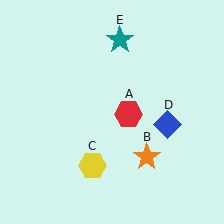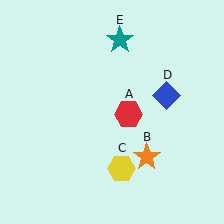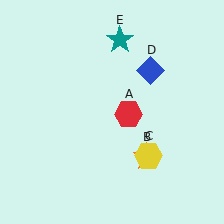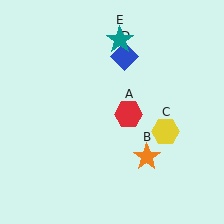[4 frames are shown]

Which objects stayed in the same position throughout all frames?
Red hexagon (object A) and orange star (object B) and teal star (object E) remained stationary.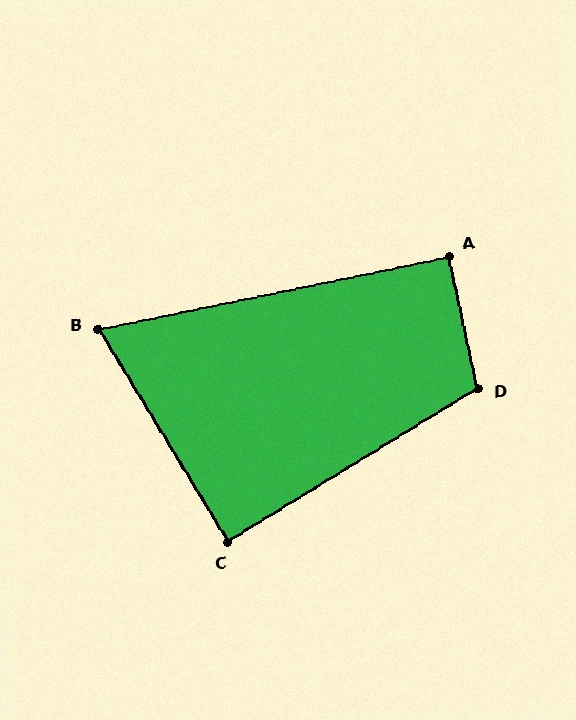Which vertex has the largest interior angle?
D, at approximately 109 degrees.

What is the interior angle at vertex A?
Approximately 90 degrees (approximately right).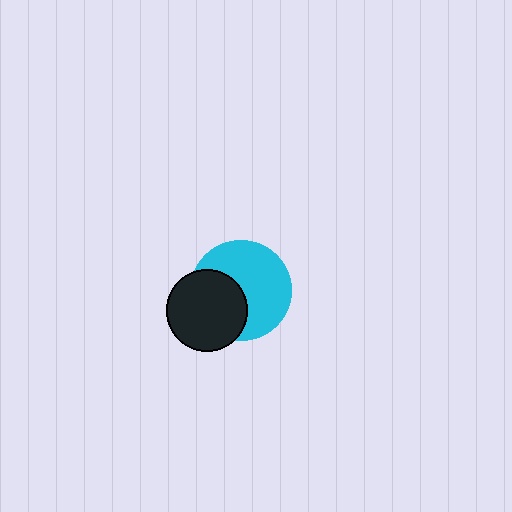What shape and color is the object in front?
The object in front is a black circle.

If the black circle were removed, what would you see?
You would see the complete cyan circle.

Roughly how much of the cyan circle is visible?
About half of it is visible (roughly 62%).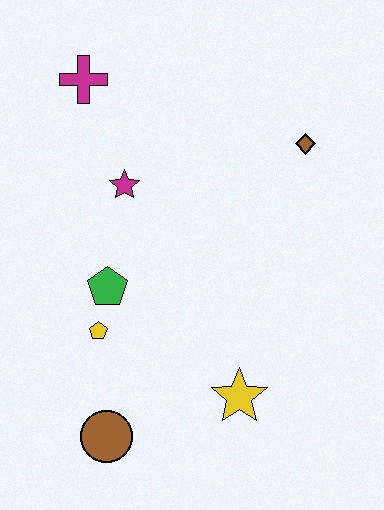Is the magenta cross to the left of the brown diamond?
Yes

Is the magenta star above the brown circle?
Yes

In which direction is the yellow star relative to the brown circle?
The yellow star is to the right of the brown circle.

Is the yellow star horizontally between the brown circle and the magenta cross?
No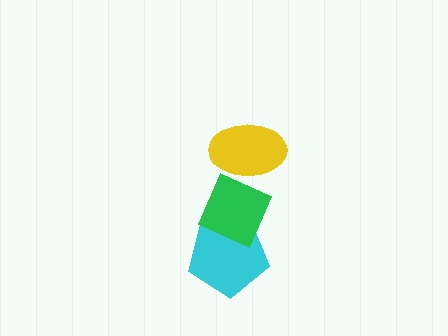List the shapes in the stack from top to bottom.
From top to bottom: the yellow ellipse, the green diamond, the cyan pentagon.